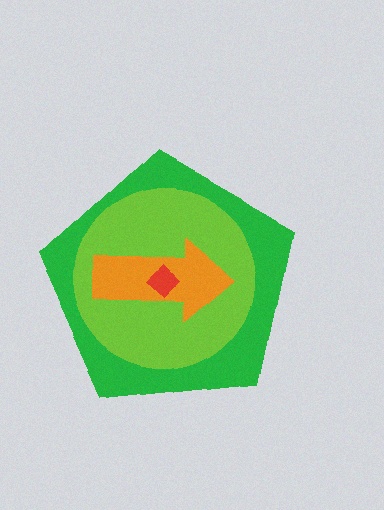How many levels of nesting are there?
4.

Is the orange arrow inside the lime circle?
Yes.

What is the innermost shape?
The red diamond.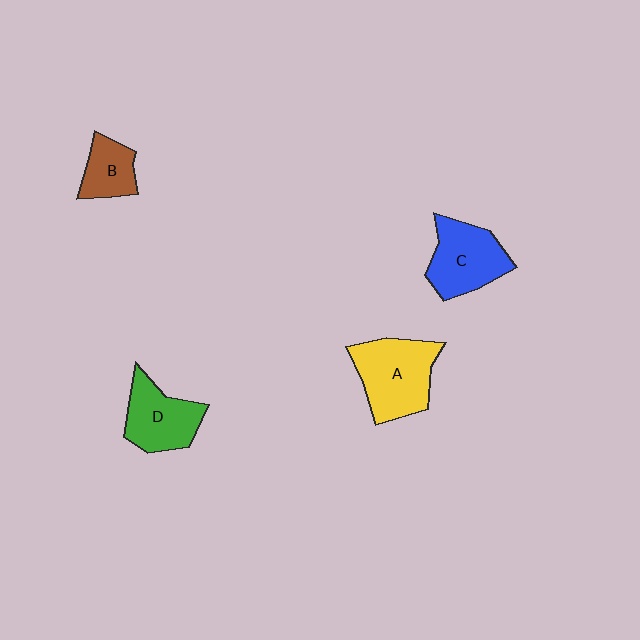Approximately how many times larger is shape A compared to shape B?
Approximately 2.0 times.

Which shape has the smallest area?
Shape B (brown).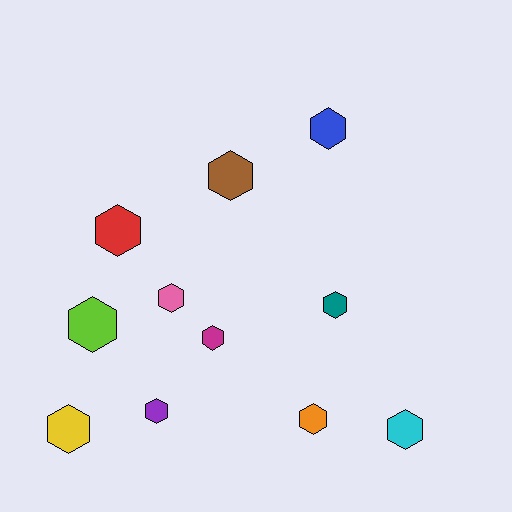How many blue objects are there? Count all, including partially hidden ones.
There is 1 blue object.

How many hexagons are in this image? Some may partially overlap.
There are 11 hexagons.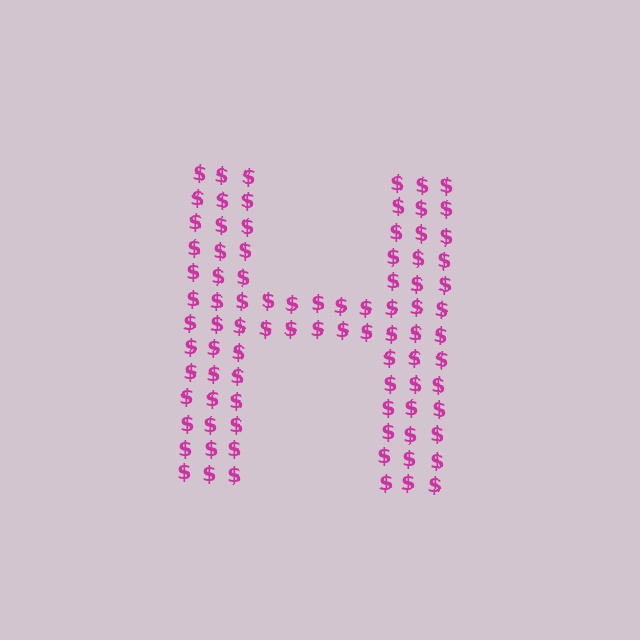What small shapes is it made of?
It is made of small dollar signs.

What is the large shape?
The large shape is the letter H.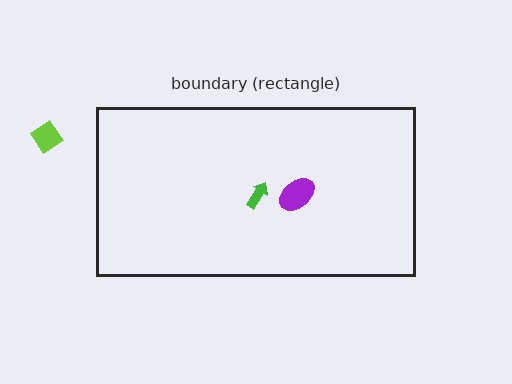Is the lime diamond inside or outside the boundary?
Outside.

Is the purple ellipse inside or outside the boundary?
Inside.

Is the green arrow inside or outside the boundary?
Inside.